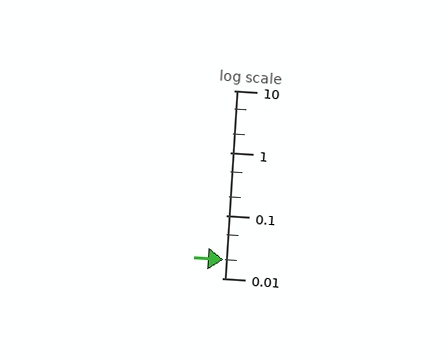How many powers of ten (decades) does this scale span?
The scale spans 3 decades, from 0.01 to 10.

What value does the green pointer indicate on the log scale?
The pointer indicates approximately 0.02.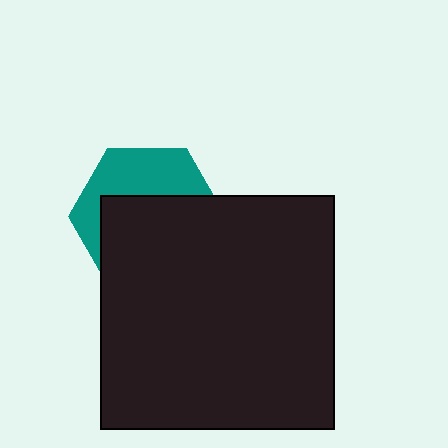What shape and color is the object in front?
The object in front is a black square.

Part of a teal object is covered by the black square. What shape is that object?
It is a hexagon.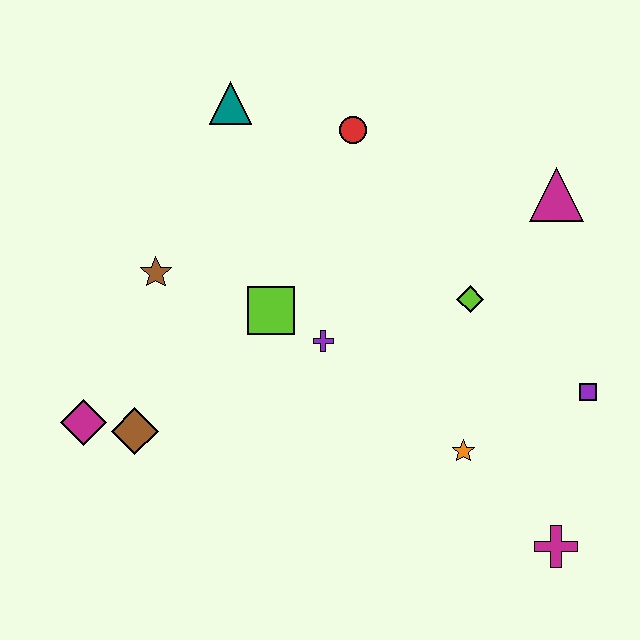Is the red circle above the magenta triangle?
Yes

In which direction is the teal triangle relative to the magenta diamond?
The teal triangle is above the magenta diamond.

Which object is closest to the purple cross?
The lime square is closest to the purple cross.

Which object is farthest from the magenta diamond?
The magenta triangle is farthest from the magenta diamond.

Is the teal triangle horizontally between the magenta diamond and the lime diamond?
Yes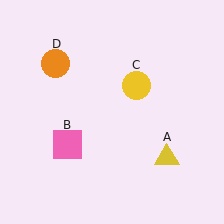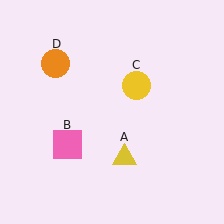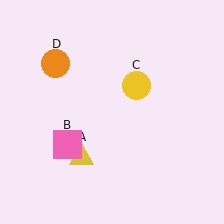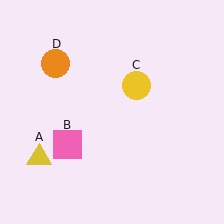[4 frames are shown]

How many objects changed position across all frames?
1 object changed position: yellow triangle (object A).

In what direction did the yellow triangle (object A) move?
The yellow triangle (object A) moved left.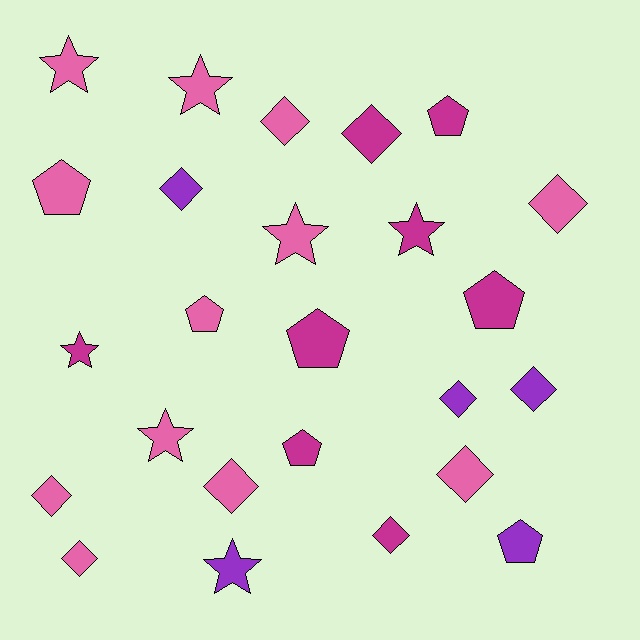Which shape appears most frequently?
Diamond, with 11 objects.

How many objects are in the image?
There are 25 objects.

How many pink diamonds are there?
There are 6 pink diamonds.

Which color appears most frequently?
Pink, with 12 objects.